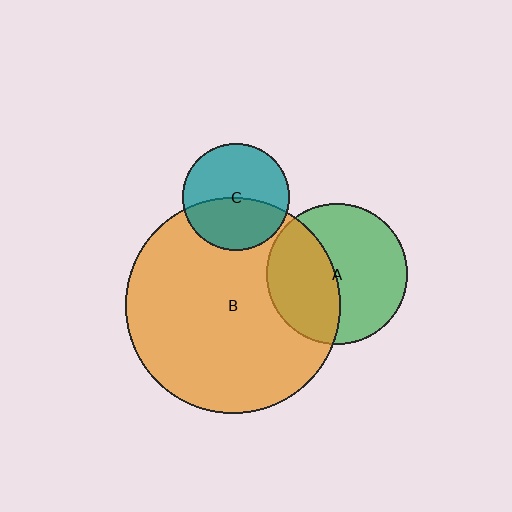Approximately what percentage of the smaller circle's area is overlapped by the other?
Approximately 40%.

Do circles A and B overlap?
Yes.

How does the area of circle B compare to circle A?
Approximately 2.3 times.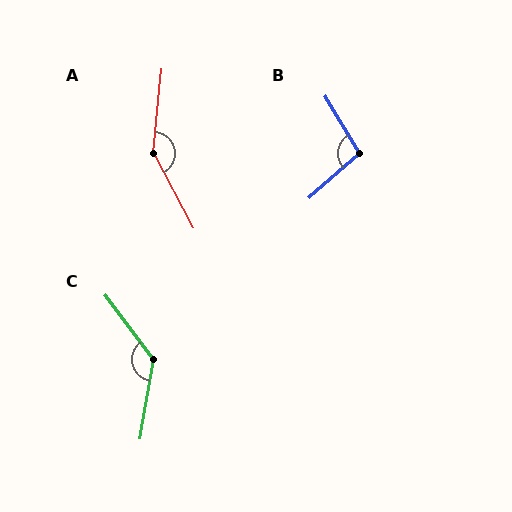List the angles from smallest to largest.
B (100°), C (134°), A (146°).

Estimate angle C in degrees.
Approximately 134 degrees.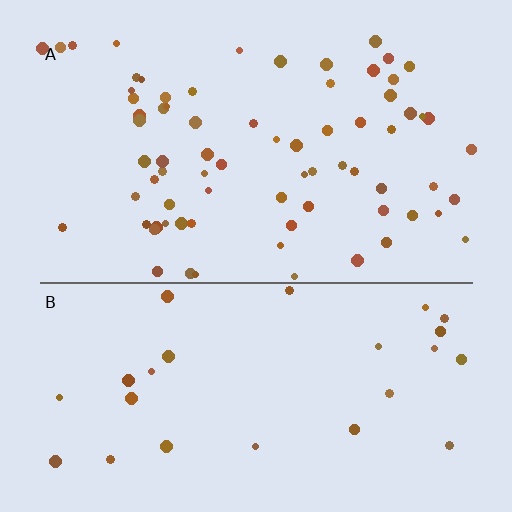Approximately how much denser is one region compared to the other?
Approximately 2.8× — region A over region B.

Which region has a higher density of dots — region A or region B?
A (the top).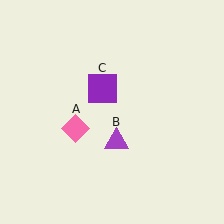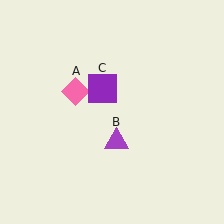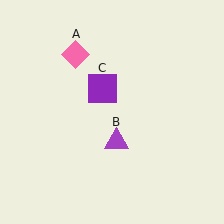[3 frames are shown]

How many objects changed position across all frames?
1 object changed position: pink diamond (object A).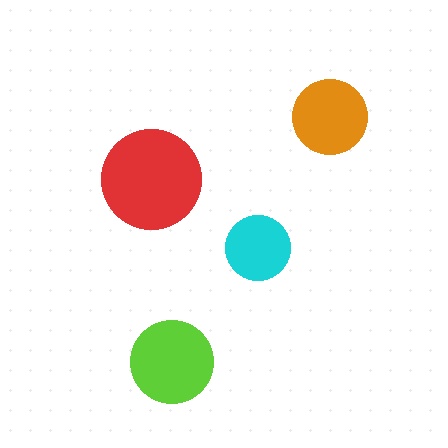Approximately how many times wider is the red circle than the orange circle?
About 1.5 times wider.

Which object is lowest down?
The lime circle is bottommost.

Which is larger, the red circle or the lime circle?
The red one.